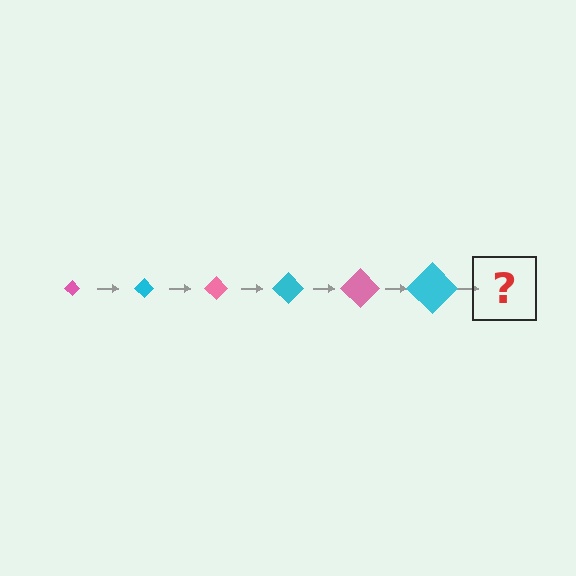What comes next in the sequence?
The next element should be a pink diamond, larger than the previous one.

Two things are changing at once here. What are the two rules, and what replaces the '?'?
The two rules are that the diamond grows larger each step and the color cycles through pink and cyan. The '?' should be a pink diamond, larger than the previous one.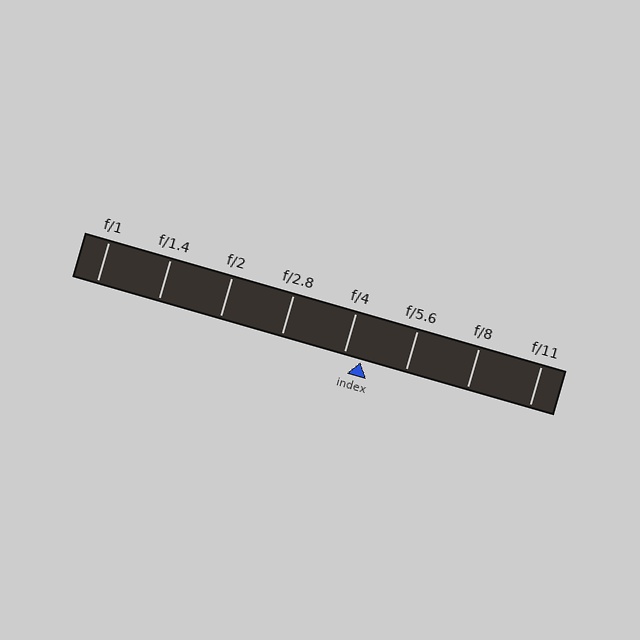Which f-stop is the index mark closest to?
The index mark is closest to f/4.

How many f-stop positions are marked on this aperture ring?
There are 8 f-stop positions marked.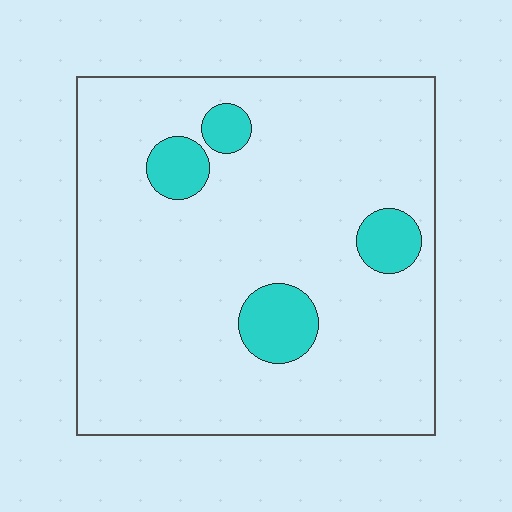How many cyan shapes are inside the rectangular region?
4.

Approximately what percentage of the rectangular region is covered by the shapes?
Approximately 10%.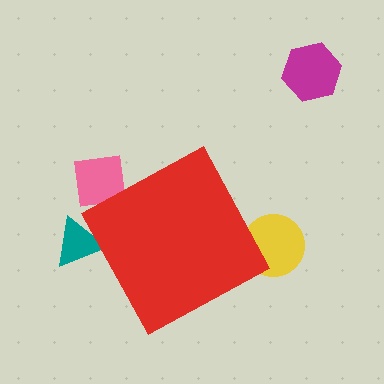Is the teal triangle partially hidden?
Yes, the teal triangle is partially hidden behind the red diamond.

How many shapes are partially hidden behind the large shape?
3 shapes are partially hidden.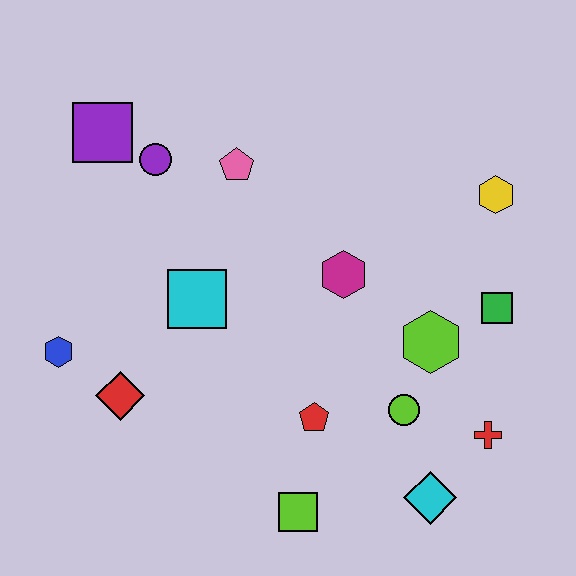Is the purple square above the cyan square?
Yes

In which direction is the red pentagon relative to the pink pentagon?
The red pentagon is below the pink pentagon.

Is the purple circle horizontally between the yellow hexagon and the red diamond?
Yes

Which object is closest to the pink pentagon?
The purple circle is closest to the pink pentagon.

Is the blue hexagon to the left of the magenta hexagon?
Yes